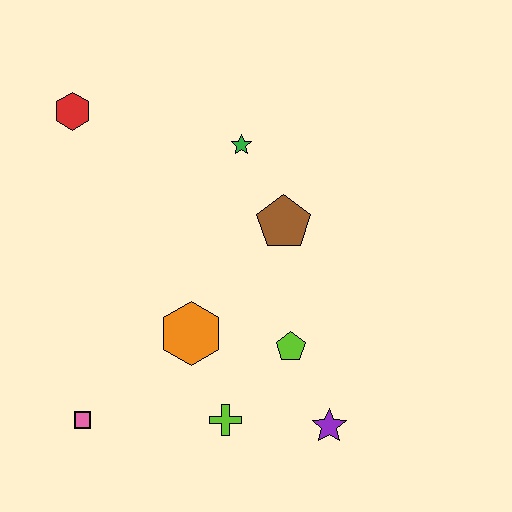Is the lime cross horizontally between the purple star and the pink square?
Yes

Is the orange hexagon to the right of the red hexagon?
Yes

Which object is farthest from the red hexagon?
The purple star is farthest from the red hexagon.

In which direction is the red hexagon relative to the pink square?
The red hexagon is above the pink square.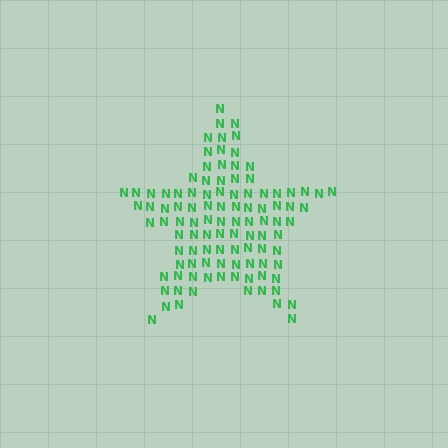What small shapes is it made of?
It is made of small letter N's.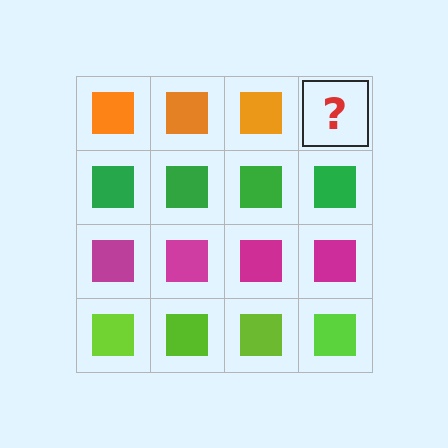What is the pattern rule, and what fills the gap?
The rule is that each row has a consistent color. The gap should be filled with an orange square.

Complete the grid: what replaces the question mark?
The question mark should be replaced with an orange square.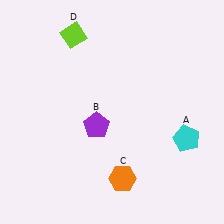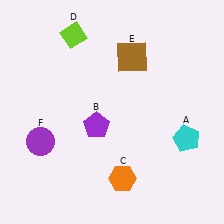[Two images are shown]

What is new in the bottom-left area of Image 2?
A purple circle (F) was added in the bottom-left area of Image 2.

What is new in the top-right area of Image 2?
A brown square (E) was added in the top-right area of Image 2.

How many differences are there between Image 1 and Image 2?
There are 2 differences between the two images.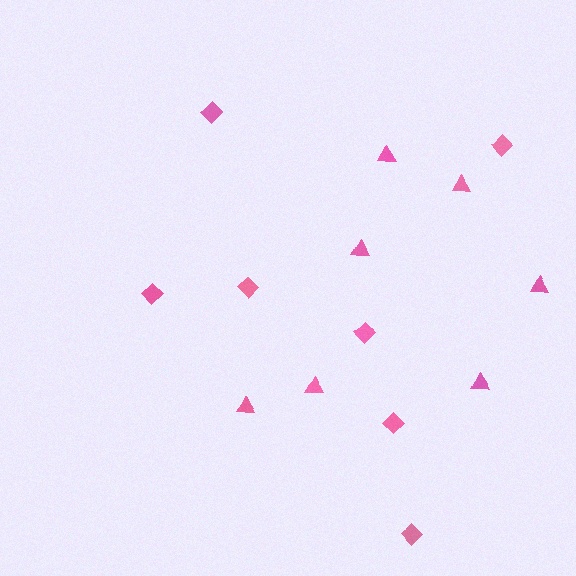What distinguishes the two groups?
There are 2 groups: one group of triangles (7) and one group of diamonds (7).